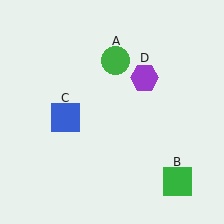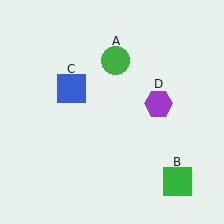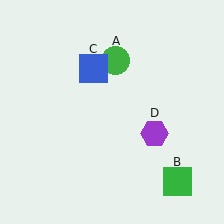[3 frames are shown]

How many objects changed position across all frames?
2 objects changed position: blue square (object C), purple hexagon (object D).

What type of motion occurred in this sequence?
The blue square (object C), purple hexagon (object D) rotated clockwise around the center of the scene.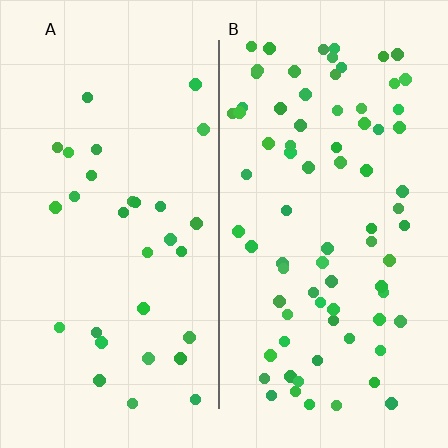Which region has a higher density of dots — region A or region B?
B (the right).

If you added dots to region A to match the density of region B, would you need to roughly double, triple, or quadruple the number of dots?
Approximately triple.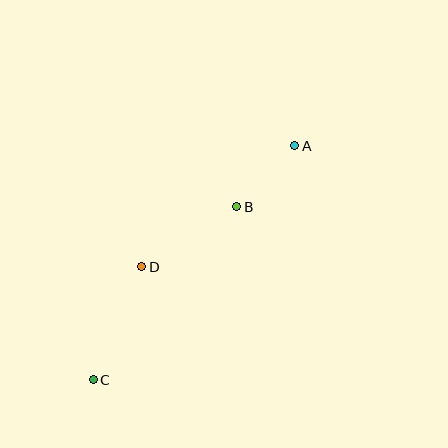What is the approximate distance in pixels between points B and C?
The distance between B and C is approximately 225 pixels.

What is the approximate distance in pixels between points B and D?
The distance between B and D is approximately 112 pixels.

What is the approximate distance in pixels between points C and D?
The distance between C and D is approximately 123 pixels.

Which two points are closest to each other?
Points A and B are closest to each other.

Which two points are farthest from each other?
Points A and C are farthest from each other.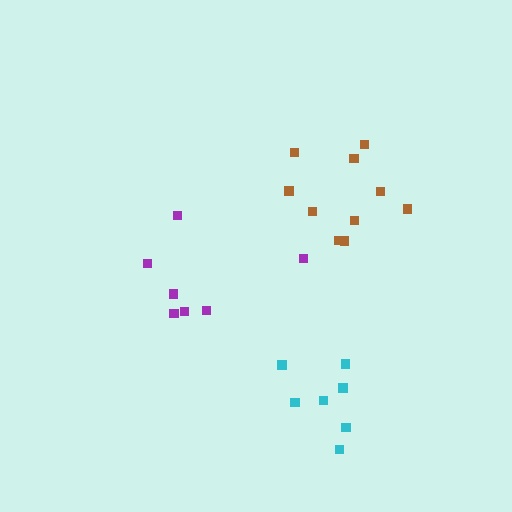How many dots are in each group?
Group 1: 10 dots, Group 2: 7 dots, Group 3: 7 dots (24 total).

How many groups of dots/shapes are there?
There are 3 groups.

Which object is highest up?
The brown cluster is topmost.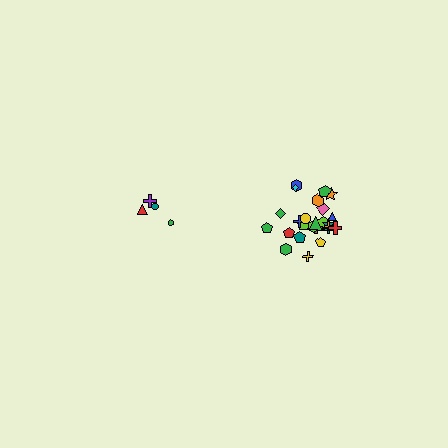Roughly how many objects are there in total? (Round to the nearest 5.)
Roughly 30 objects in total.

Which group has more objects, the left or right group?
The right group.